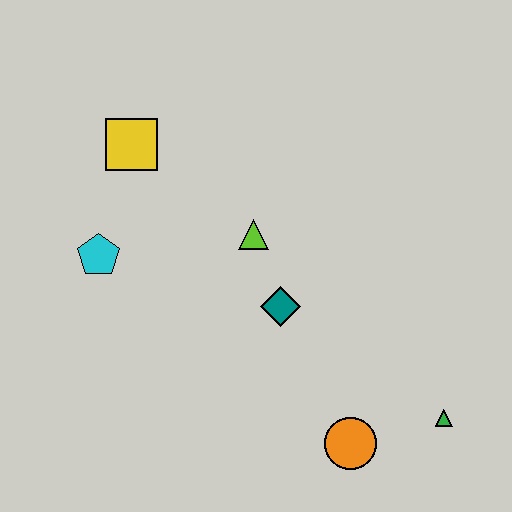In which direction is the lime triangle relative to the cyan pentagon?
The lime triangle is to the right of the cyan pentagon.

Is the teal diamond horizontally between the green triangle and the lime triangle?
Yes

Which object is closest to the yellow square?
The cyan pentagon is closest to the yellow square.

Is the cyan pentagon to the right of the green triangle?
No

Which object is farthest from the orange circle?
The yellow square is farthest from the orange circle.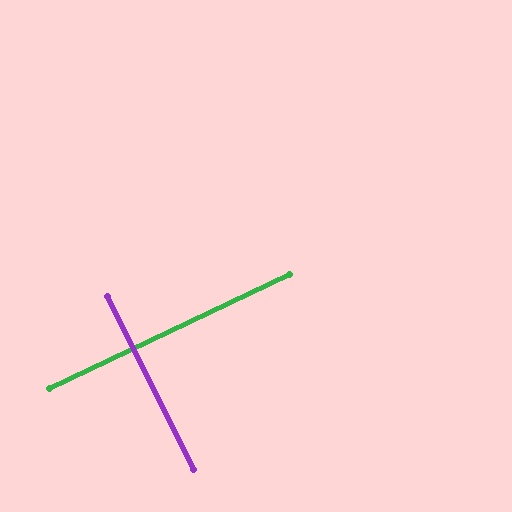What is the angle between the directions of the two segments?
Approximately 89 degrees.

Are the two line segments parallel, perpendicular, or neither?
Perpendicular — they meet at approximately 89°.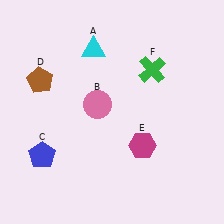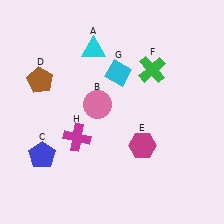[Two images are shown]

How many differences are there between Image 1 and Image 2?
There are 2 differences between the two images.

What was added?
A cyan diamond (G), a magenta cross (H) were added in Image 2.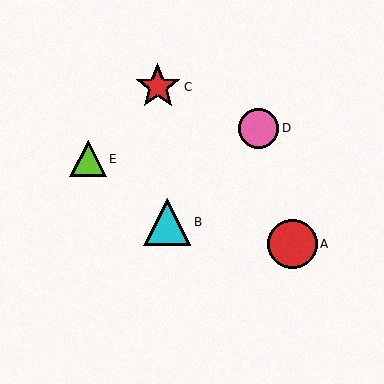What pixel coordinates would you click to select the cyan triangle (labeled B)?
Click at (167, 222) to select the cyan triangle B.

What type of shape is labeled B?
Shape B is a cyan triangle.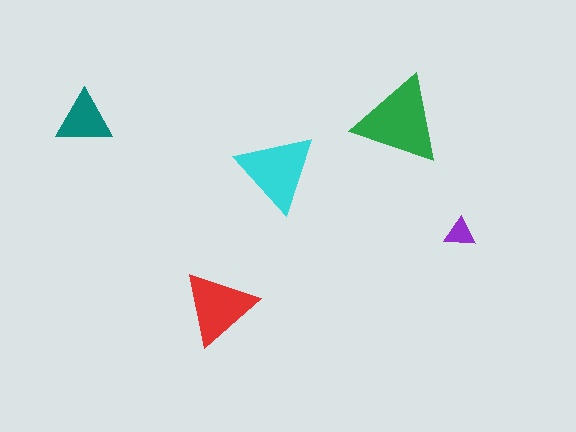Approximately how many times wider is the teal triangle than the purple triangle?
About 2 times wider.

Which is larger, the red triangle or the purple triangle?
The red one.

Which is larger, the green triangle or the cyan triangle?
The green one.